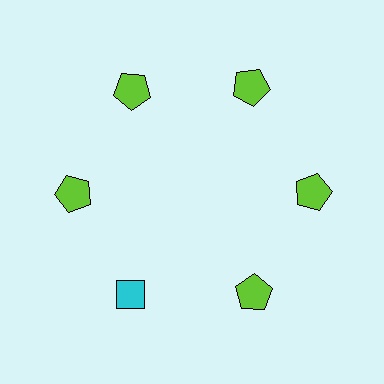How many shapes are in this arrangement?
There are 6 shapes arranged in a ring pattern.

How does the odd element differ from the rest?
It differs in both color (cyan instead of lime) and shape (diamond instead of pentagon).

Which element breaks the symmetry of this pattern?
The cyan diamond at roughly the 7 o'clock position breaks the symmetry. All other shapes are lime pentagons.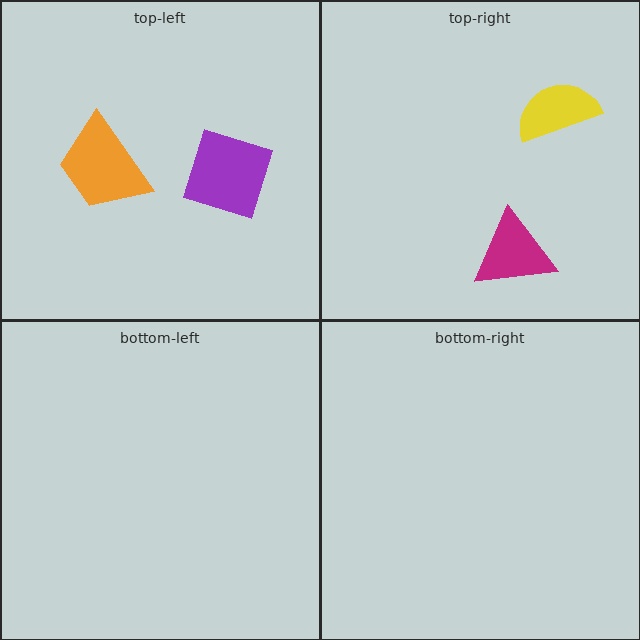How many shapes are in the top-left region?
2.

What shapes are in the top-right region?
The magenta triangle, the yellow semicircle.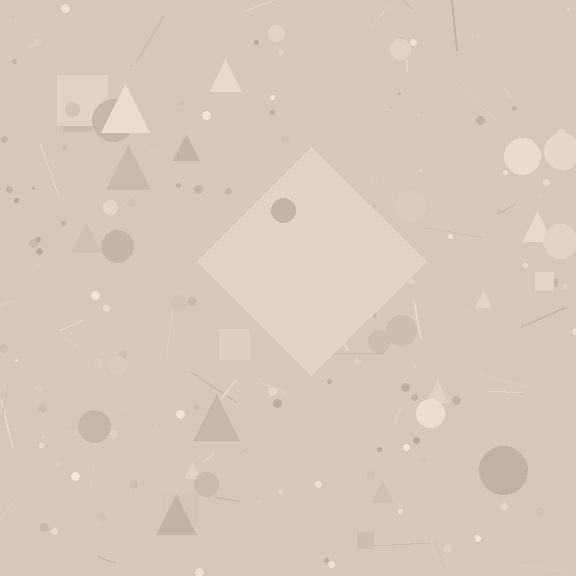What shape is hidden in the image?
A diamond is hidden in the image.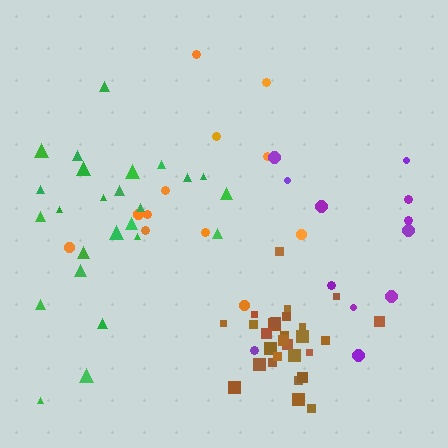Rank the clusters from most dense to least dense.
brown, green, purple, orange.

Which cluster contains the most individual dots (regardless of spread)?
Brown (28).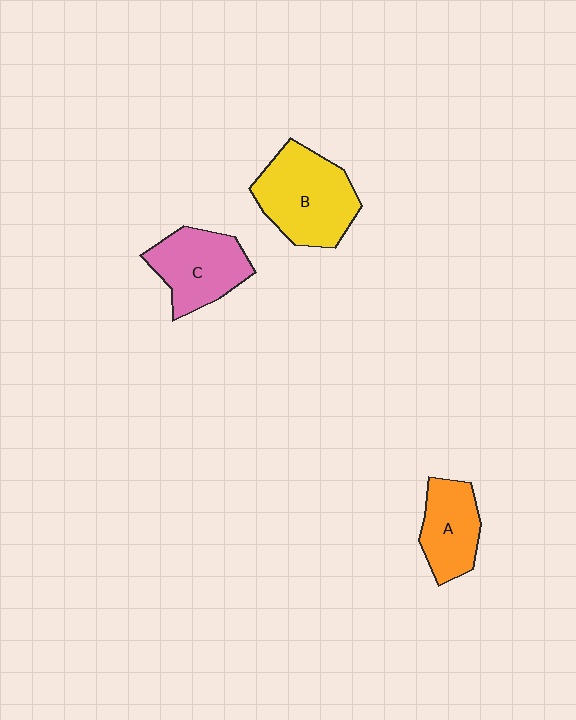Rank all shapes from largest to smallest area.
From largest to smallest: B (yellow), C (pink), A (orange).